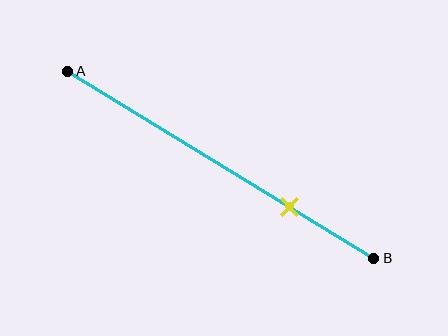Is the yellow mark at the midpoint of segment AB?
No, the mark is at about 70% from A, not at the 50% midpoint.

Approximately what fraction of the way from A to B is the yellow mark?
The yellow mark is approximately 70% of the way from A to B.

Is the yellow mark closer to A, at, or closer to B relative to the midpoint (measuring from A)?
The yellow mark is closer to point B than the midpoint of segment AB.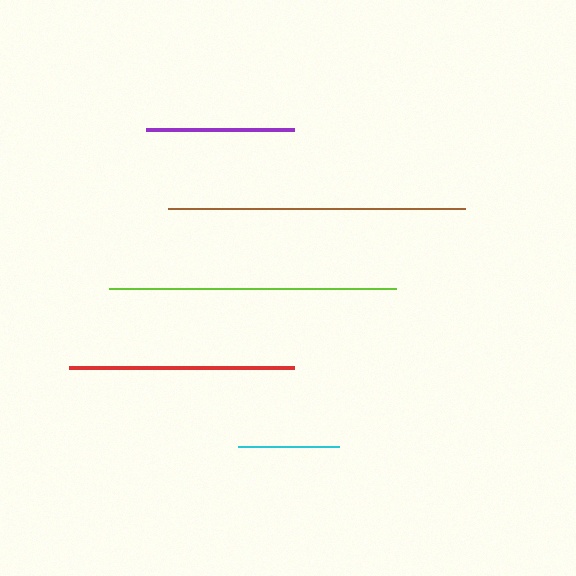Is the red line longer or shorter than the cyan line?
The red line is longer than the cyan line.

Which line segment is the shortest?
The cyan line is the shortest at approximately 101 pixels.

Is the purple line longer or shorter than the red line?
The red line is longer than the purple line.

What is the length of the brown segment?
The brown segment is approximately 296 pixels long.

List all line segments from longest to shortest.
From longest to shortest: brown, lime, red, purple, cyan.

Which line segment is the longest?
The brown line is the longest at approximately 296 pixels.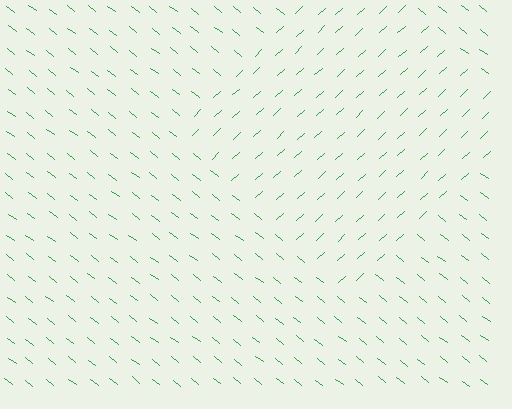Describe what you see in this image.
The image is filled with small green line segments. A diamond region in the image has lines oriented differently from the surrounding lines, creating a visible texture boundary.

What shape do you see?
I see a diamond.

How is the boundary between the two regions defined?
The boundary is defined purely by a change in line orientation (approximately 80 degrees difference). All lines are the same color and thickness.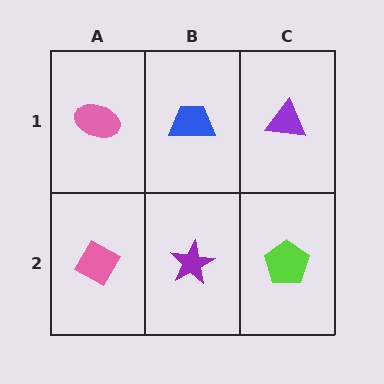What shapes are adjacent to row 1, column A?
A pink diamond (row 2, column A), a blue trapezoid (row 1, column B).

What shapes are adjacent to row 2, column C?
A purple triangle (row 1, column C), a purple star (row 2, column B).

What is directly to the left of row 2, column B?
A pink diamond.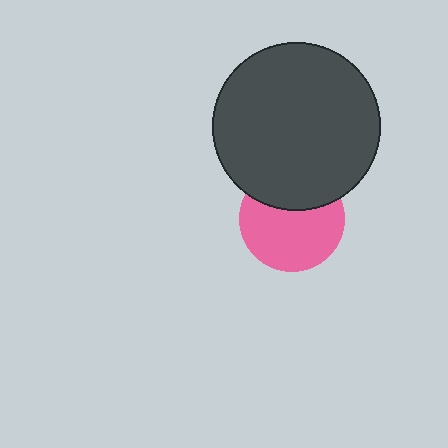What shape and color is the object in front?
The object in front is a dark gray circle.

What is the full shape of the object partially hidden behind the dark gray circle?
The partially hidden object is a pink circle.